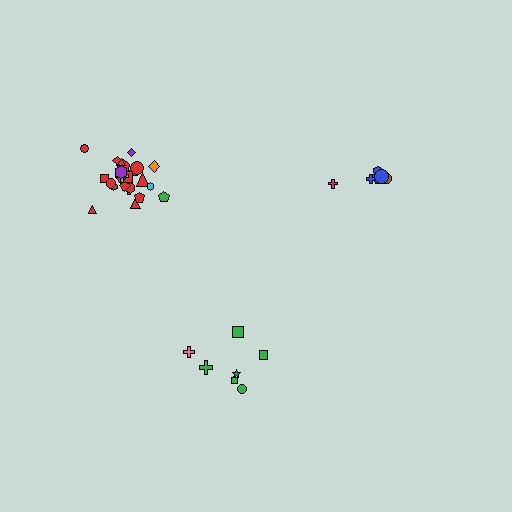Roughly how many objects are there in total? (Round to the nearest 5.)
Roughly 40 objects in total.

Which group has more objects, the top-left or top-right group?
The top-left group.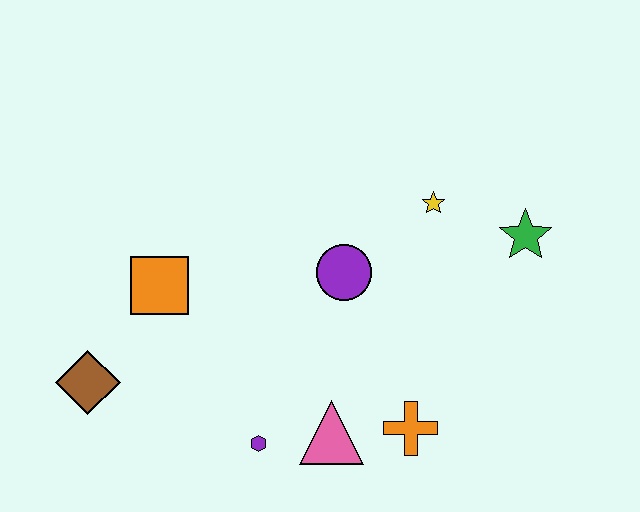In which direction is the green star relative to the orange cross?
The green star is above the orange cross.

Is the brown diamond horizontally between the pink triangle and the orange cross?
No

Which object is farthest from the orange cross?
The brown diamond is farthest from the orange cross.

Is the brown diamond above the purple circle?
No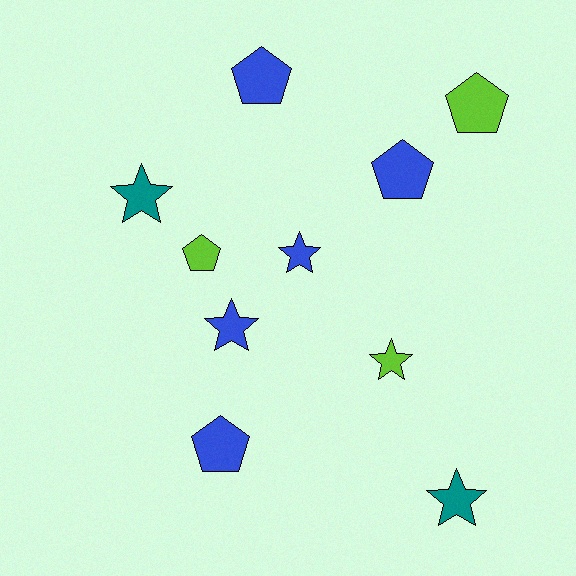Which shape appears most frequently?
Star, with 5 objects.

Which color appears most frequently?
Blue, with 5 objects.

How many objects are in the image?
There are 10 objects.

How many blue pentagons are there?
There are 3 blue pentagons.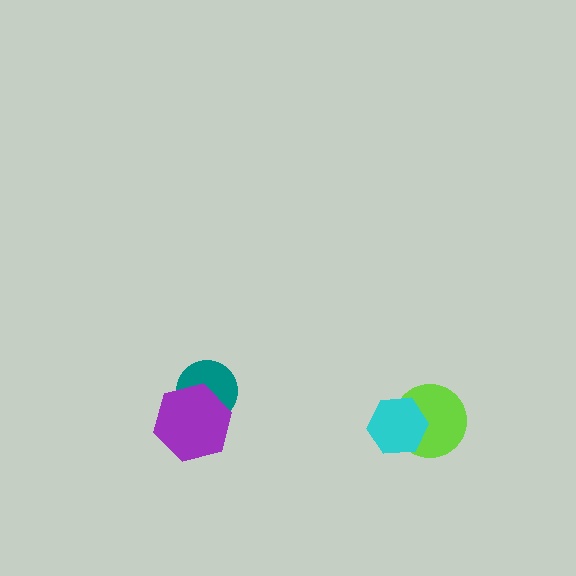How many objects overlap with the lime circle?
1 object overlaps with the lime circle.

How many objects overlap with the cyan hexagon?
1 object overlaps with the cyan hexagon.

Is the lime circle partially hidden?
Yes, it is partially covered by another shape.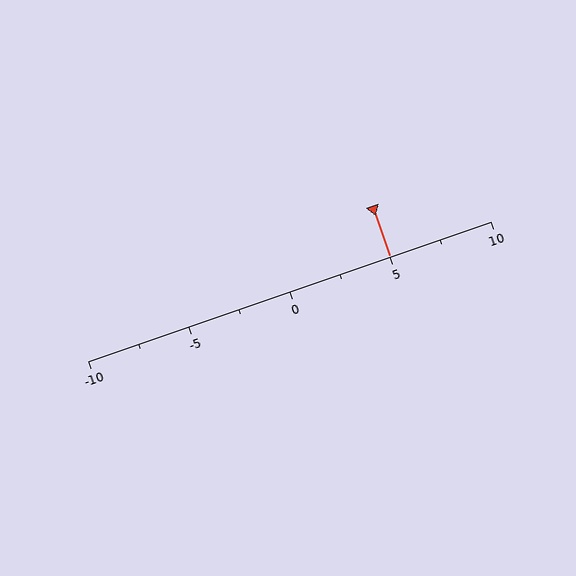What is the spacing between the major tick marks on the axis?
The major ticks are spaced 5 apart.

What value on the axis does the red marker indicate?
The marker indicates approximately 5.